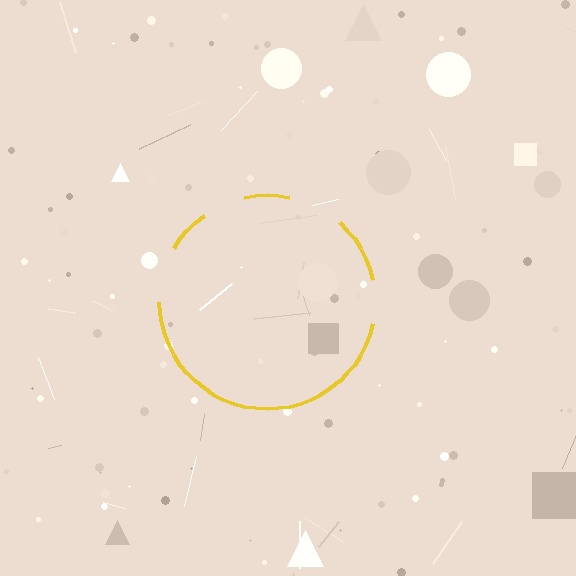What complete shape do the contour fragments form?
The contour fragments form a circle.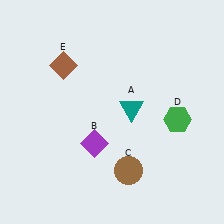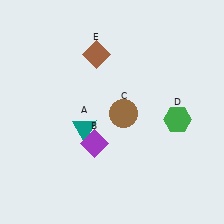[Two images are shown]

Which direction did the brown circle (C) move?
The brown circle (C) moved up.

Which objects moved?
The objects that moved are: the teal triangle (A), the brown circle (C), the brown diamond (E).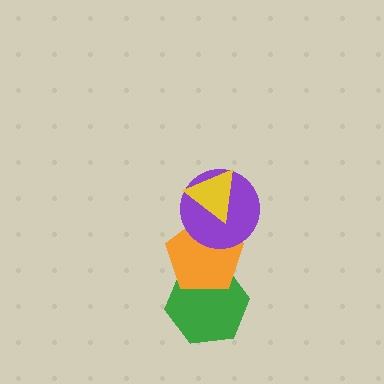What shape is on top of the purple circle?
The yellow triangle is on top of the purple circle.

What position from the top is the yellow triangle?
The yellow triangle is 1st from the top.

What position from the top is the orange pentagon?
The orange pentagon is 3rd from the top.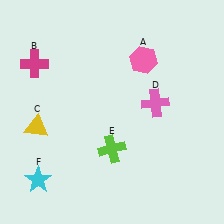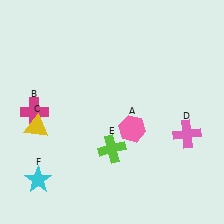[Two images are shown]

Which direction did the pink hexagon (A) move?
The pink hexagon (A) moved down.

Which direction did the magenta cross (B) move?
The magenta cross (B) moved down.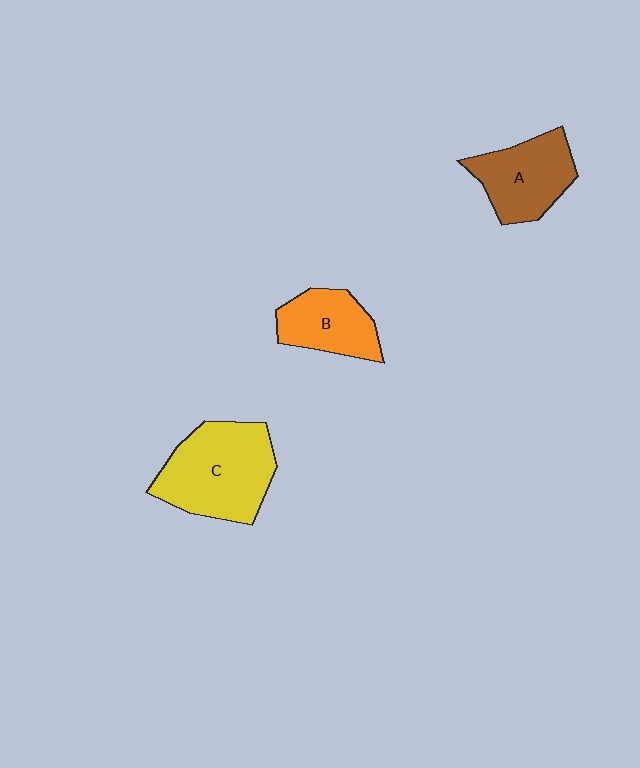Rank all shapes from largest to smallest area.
From largest to smallest: C (yellow), A (brown), B (orange).